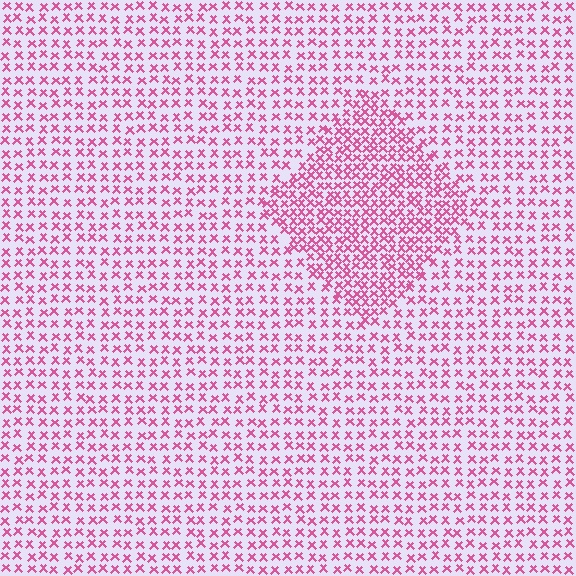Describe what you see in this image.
The image contains small pink elements arranged at two different densities. A diamond-shaped region is visible where the elements are more densely packed than the surrounding area.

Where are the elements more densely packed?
The elements are more densely packed inside the diamond boundary.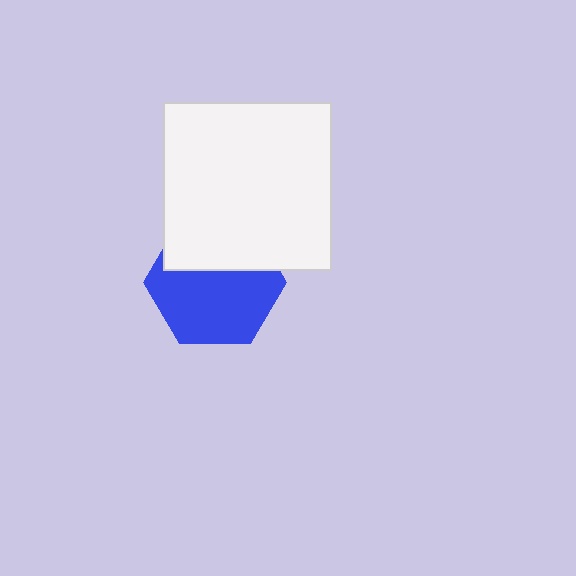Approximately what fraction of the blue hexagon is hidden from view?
Roughly 38% of the blue hexagon is hidden behind the white square.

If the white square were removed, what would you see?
You would see the complete blue hexagon.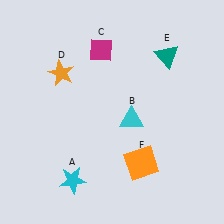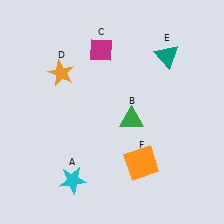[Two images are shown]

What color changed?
The triangle (B) changed from cyan in Image 1 to green in Image 2.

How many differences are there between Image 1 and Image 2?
There is 1 difference between the two images.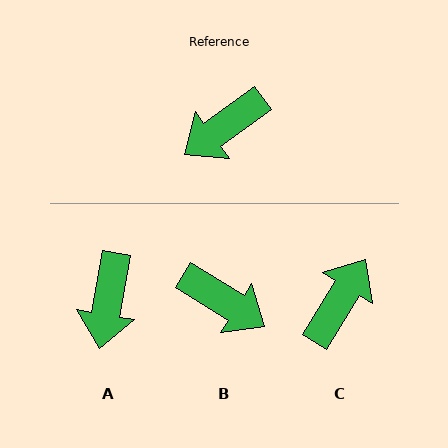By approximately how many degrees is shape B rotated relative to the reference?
Approximately 112 degrees counter-clockwise.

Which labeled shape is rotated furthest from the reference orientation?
C, about 158 degrees away.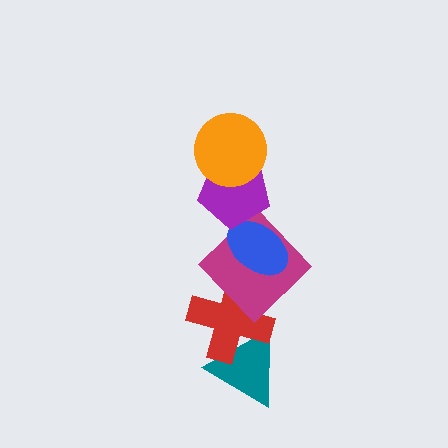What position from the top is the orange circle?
The orange circle is 1st from the top.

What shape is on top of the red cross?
The magenta diamond is on top of the red cross.